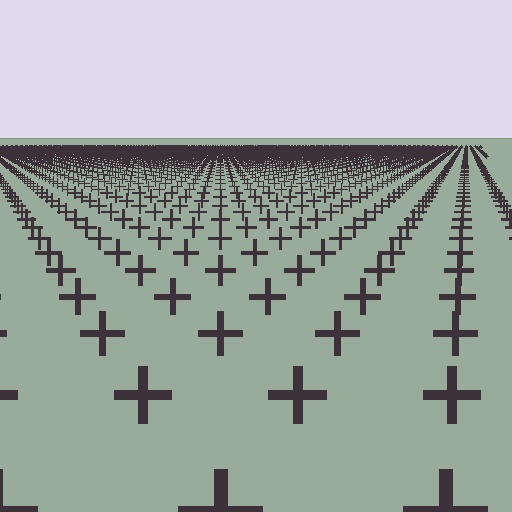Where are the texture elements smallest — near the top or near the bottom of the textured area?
Near the top.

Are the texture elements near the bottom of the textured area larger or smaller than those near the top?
Larger. Near the bottom, elements are closer to the viewer and appear at a bigger on-screen size.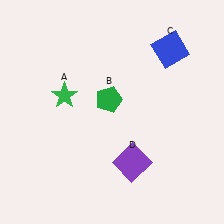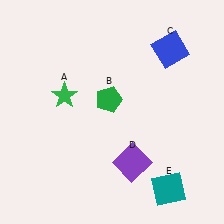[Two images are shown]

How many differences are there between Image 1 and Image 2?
There is 1 difference between the two images.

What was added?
A teal square (E) was added in Image 2.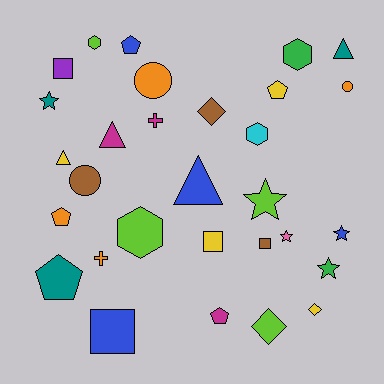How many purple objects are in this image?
There is 1 purple object.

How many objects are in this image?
There are 30 objects.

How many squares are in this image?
There are 4 squares.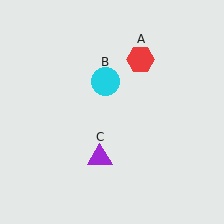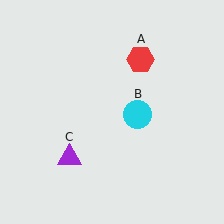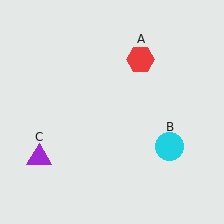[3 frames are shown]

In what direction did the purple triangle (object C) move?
The purple triangle (object C) moved left.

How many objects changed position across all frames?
2 objects changed position: cyan circle (object B), purple triangle (object C).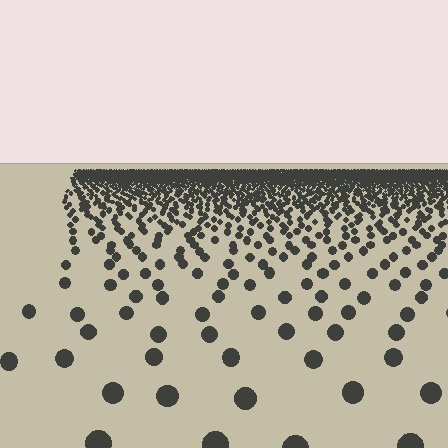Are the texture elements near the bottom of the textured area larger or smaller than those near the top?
Larger. Near the bottom, elements are closer to the viewer and appear at a bigger on-screen size.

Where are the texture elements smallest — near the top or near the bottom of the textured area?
Near the top.